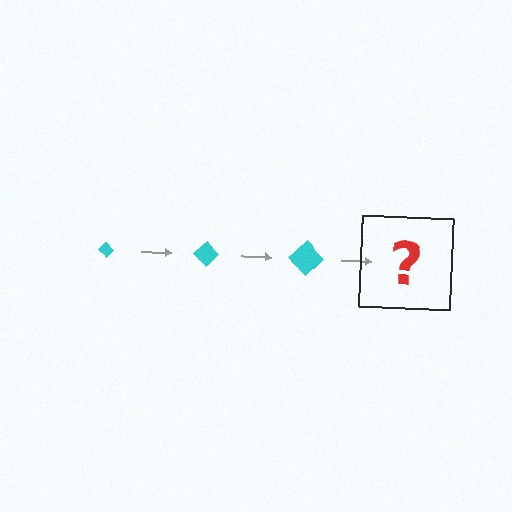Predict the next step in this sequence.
The next step is a cyan diamond, larger than the previous one.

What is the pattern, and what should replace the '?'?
The pattern is that the diamond gets progressively larger each step. The '?' should be a cyan diamond, larger than the previous one.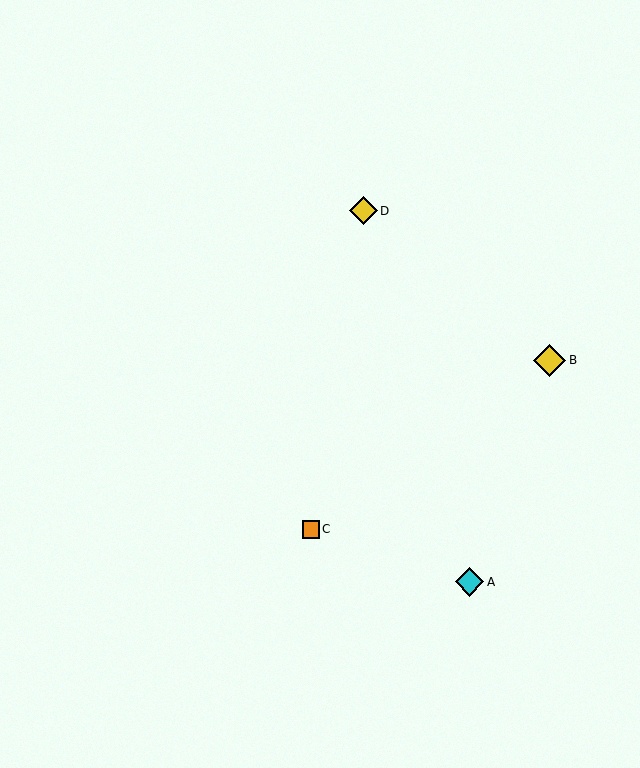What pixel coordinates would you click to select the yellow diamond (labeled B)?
Click at (550, 360) to select the yellow diamond B.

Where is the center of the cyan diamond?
The center of the cyan diamond is at (469, 582).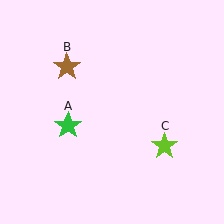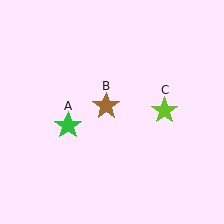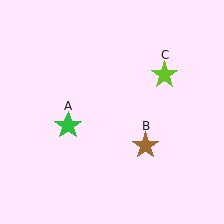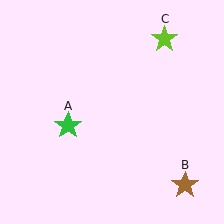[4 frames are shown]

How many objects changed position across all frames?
2 objects changed position: brown star (object B), lime star (object C).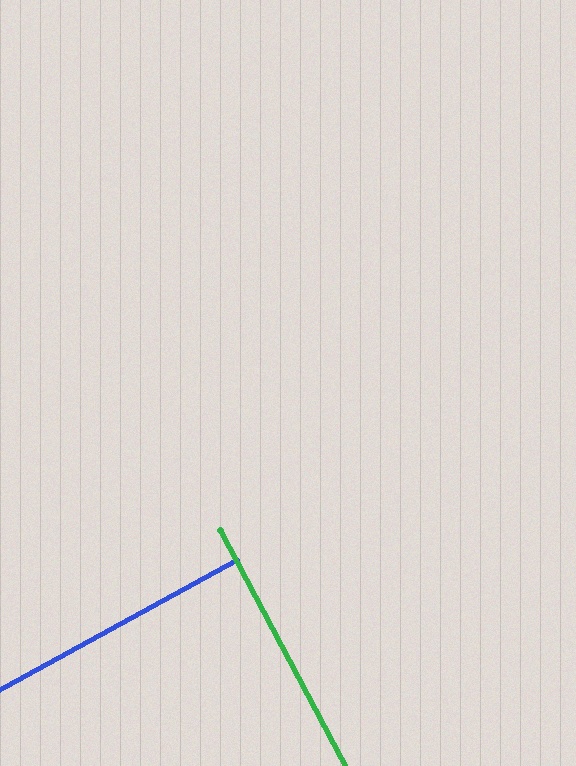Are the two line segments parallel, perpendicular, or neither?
Perpendicular — they meet at approximately 89°.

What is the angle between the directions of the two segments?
Approximately 89 degrees.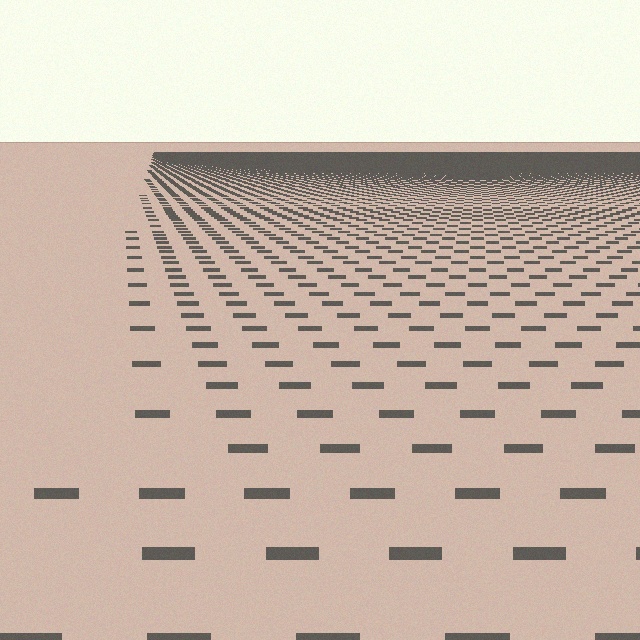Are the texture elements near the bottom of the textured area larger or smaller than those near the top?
Larger. Near the bottom, elements are closer to the viewer and appear at a bigger on-screen size.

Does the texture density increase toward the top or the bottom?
Density increases toward the top.